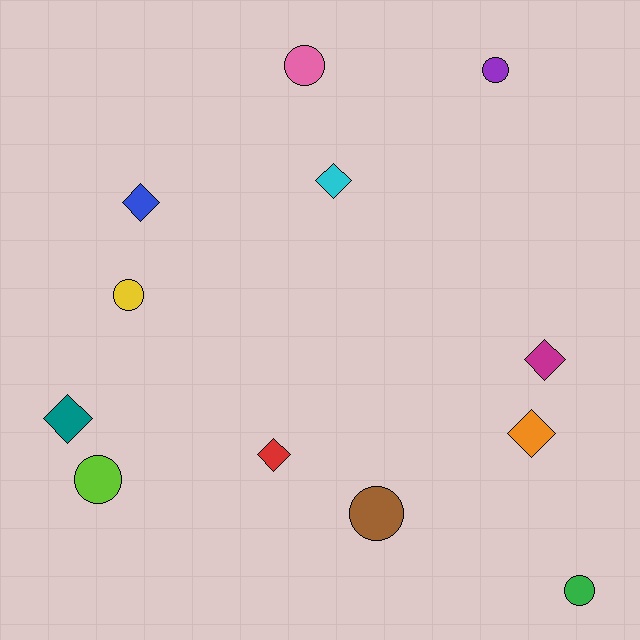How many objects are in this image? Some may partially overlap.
There are 12 objects.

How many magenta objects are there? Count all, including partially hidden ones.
There is 1 magenta object.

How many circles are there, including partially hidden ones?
There are 6 circles.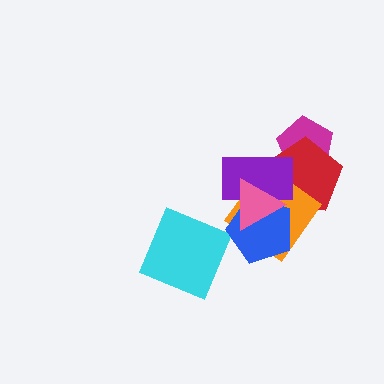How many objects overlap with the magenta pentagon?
1 object overlaps with the magenta pentagon.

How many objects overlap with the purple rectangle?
4 objects overlap with the purple rectangle.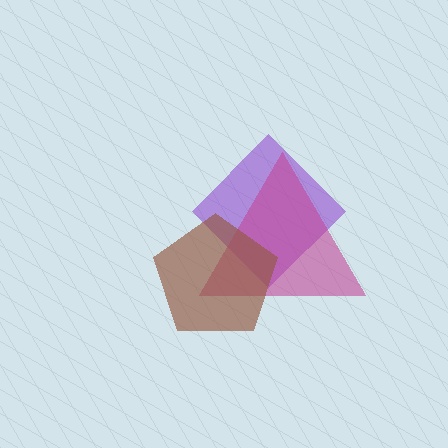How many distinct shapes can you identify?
There are 3 distinct shapes: a purple diamond, a magenta triangle, a brown pentagon.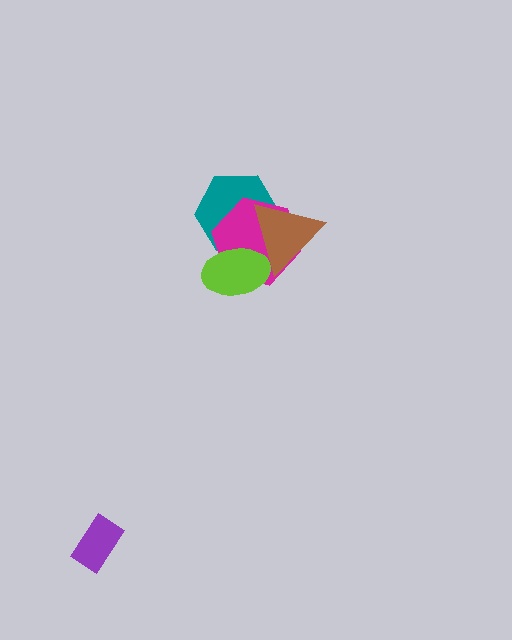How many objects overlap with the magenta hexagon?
3 objects overlap with the magenta hexagon.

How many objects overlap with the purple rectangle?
0 objects overlap with the purple rectangle.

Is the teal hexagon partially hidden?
Yes, it is partially covered by another shape.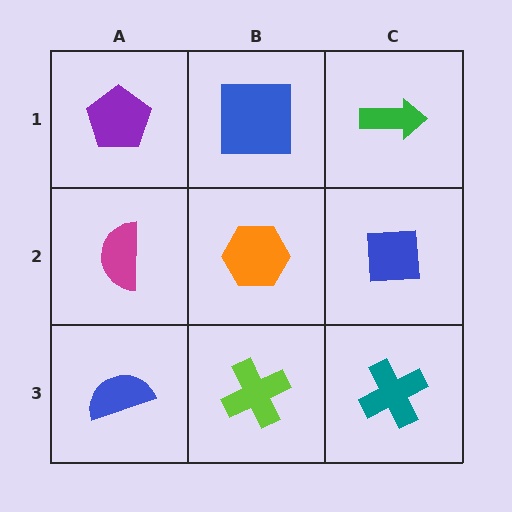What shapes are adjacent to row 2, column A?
A purple pentagon (row 1, column A), a blue semicircle (row 3, column A), an orange hexagon (row 2, column B).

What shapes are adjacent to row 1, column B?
An orange hexagon (row 2, column B), a purple pentagon (row 1, column A), a green arrow (row 1, column C).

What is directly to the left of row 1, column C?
A blue square.